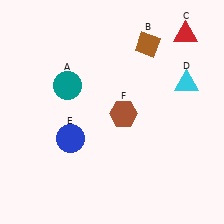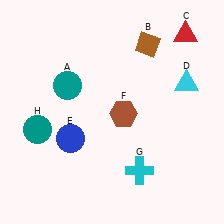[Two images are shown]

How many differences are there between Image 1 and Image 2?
There are 2 differences between the two images.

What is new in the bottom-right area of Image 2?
A cyan cross (G) was added in the bottom-right area of Image 2.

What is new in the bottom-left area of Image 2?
A teal circle (H) was added in the bottom-left area of Image 2.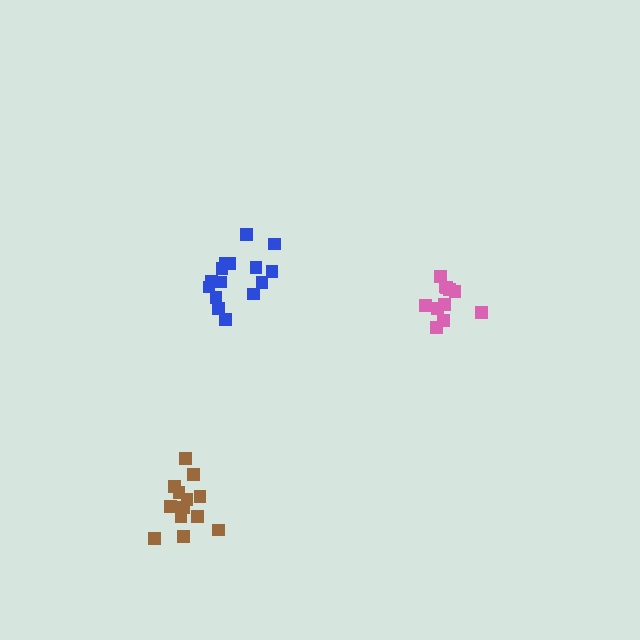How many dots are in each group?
Group 1: 11 dots, Group 2: 15 dots, Group 3: 13 dots (39 total).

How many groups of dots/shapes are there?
There are 3 groups.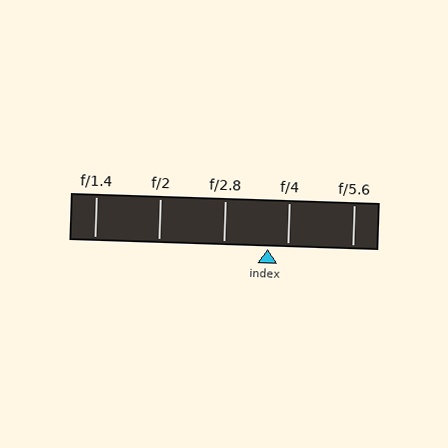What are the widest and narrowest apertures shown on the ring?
The widest aperture shown is f/1.4 and the narrowest is f/5.6.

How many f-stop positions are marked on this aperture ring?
There are 5 f-stop positions marked.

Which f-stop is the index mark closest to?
The index mark is closest to f/4.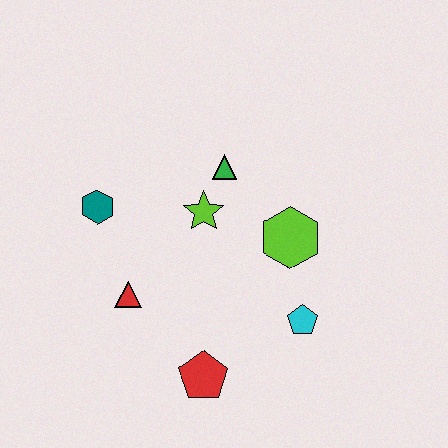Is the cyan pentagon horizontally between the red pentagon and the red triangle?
No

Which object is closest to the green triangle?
The lime star is closest to the green triangle.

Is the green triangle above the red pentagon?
Yes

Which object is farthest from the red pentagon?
The green triangle is farthest from the red pentagon.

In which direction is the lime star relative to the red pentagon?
The lime star is above the red pentagon.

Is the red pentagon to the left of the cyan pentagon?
Yes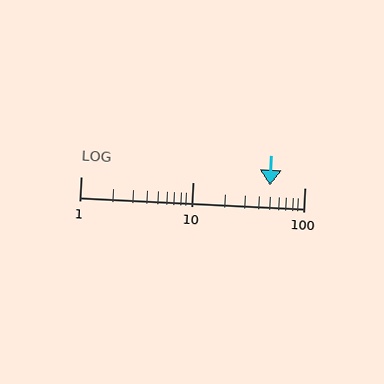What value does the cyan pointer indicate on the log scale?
The pointer indicates approximately 49.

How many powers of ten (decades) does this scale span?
The scale spans 2 decades, from 1 to 100.